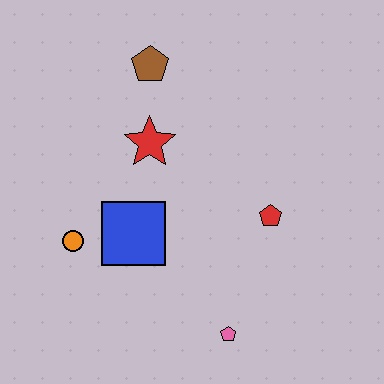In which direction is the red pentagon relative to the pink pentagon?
The red pentagon is above the pink pentagon.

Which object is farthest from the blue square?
The brown pentagon is farthest from the blue square.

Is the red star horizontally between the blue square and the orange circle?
No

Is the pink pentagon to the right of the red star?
Yes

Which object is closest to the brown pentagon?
The red star is closest to the brown pentagon.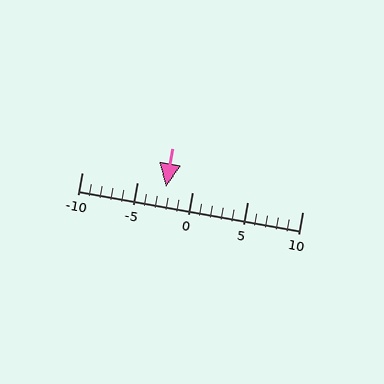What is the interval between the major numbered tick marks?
The major tick marks are spaced 5 units apart.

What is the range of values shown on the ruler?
The ruler shows values from -10 to 10.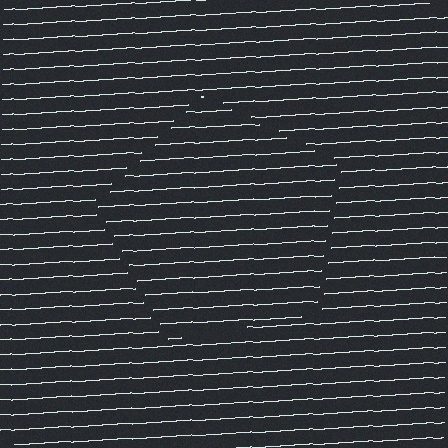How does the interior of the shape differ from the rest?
The interior of the shape contains the same grating, shifted by half a period — the contour is defined by the phase discontinuity where line-ends from the inner and outer gratings abut.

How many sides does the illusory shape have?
5 sides — the line-ends trace a pentagon.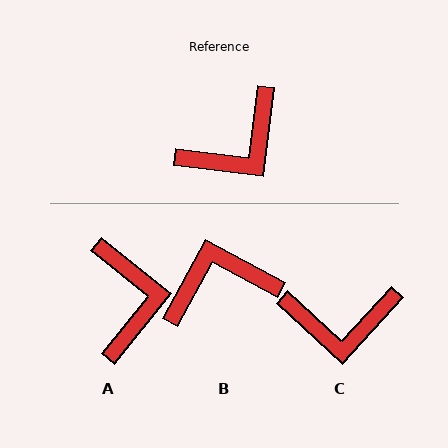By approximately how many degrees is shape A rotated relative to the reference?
Approximately 58 degrees counter-clockwise.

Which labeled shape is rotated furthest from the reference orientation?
B, about 159 degrees away.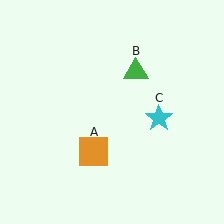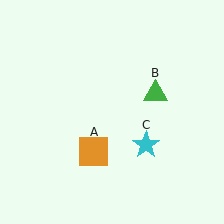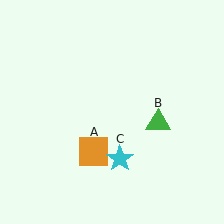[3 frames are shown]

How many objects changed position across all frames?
2 objects changed position: green triangle (object B), cyan star (object C).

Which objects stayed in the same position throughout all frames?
Orange square (object A) remained stationary.